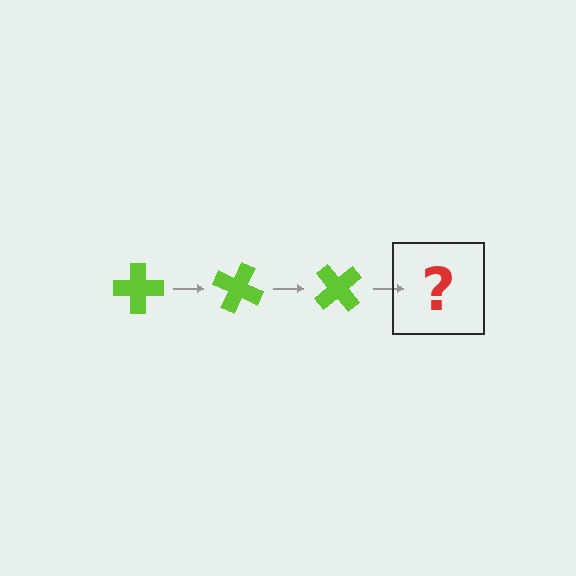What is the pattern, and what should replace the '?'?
The pattern is that the cross rotates 25 degrees each step. The '?' should be a lime cross rotated 75 degrees.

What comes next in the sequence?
The next element should be a lime cross rotated 75 degrees.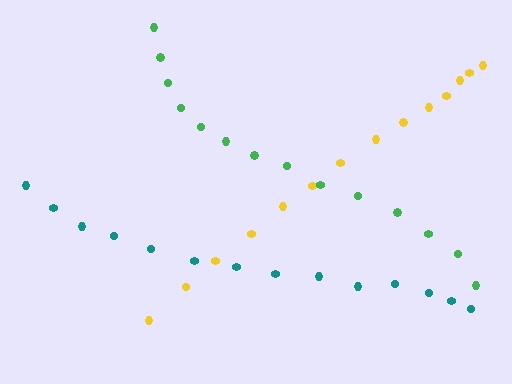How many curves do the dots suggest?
There are 3 distinct paths.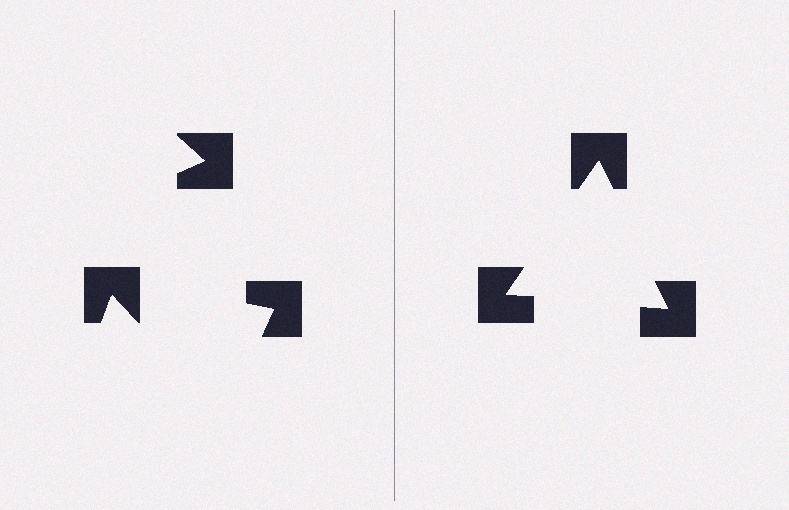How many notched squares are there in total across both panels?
6 — 3 on each side.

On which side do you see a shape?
An illusory triangle appears on the right side. On the left side the wedge cuts are rotated, so no coherent shape forms.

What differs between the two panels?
The notched squares are positioned identically on both sides; only the wedge orientations differ. On the right they align to a triangle; on the left they are misaligned.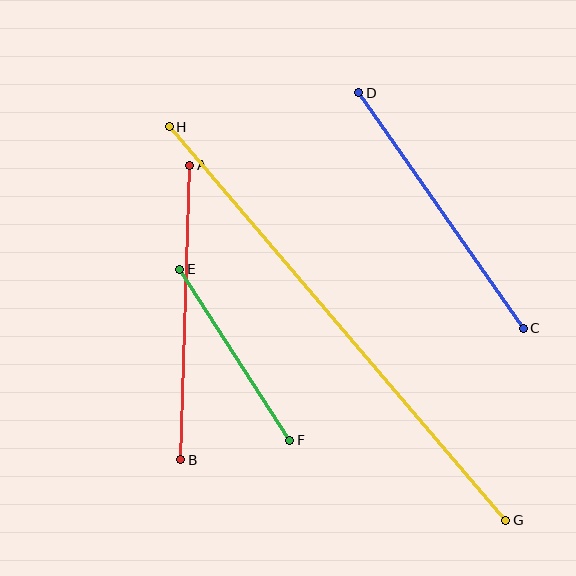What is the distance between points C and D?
The distance is approximately 287 pixels.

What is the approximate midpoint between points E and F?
The midpoint is at approximately (235, 355) pixels.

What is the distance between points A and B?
The distance is approximately 295 pixels.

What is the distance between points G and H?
The distance is approximately 518 pixels.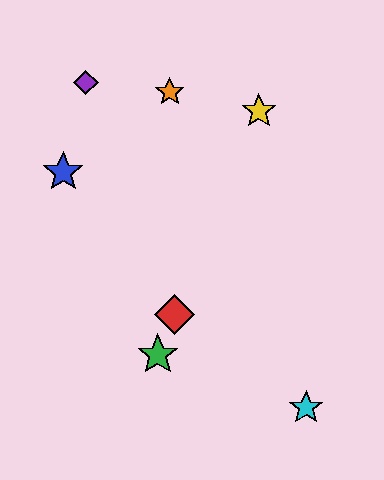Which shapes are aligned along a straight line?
The red diamond, the green star, the yellow star are aligned along a straight line.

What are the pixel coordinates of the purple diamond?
The purple diamond is at (86, 83).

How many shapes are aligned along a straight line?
3 shapes (the red diamond, the green star, the yellow star) are aligned along a straight line.